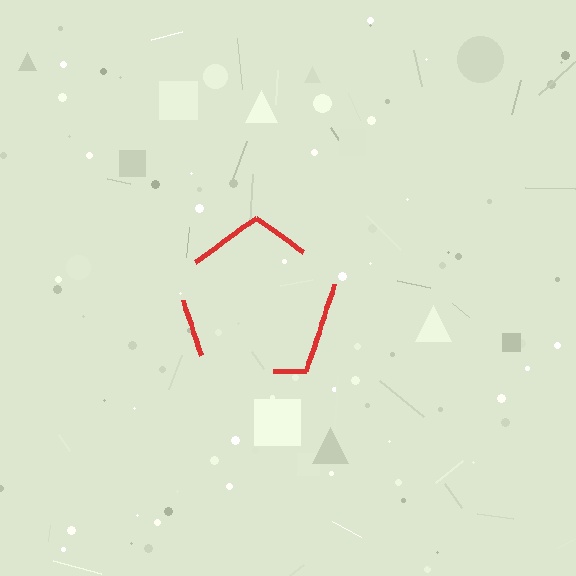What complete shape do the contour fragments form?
The contour fragments form a pentagon.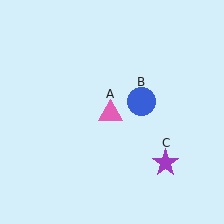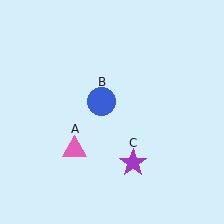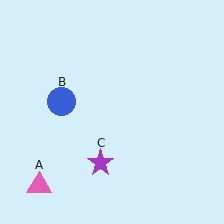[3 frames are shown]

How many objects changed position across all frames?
3 objects changed position: pink triangle (object A), blue circle (object B), purple star (object C).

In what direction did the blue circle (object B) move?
The blue circle (object B) moved left.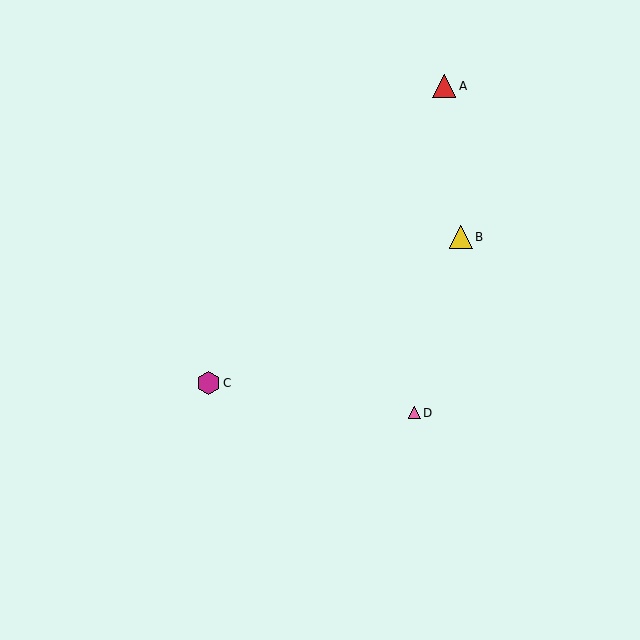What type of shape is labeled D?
Shape D is a pink triangle.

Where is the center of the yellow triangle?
The center of the yellow triangle is at (461, 237).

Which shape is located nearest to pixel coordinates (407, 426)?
The pink triangle (labeled D) at (414, 413) is nearest to that location.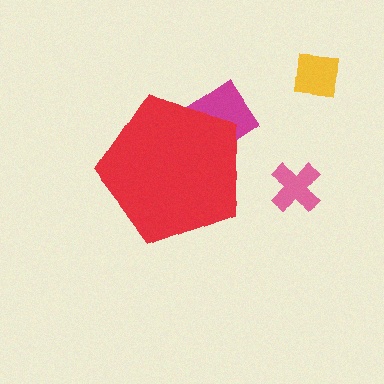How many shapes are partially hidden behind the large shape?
1 shape is partially hidden.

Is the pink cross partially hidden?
No, the pink cross is fully visible.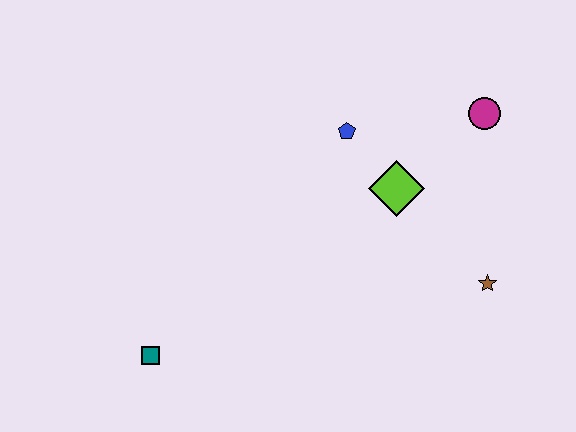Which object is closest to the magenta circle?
The lime diamond is closest to the magenta circle.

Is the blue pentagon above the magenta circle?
No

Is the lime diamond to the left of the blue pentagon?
No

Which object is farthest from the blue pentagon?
The teal square is farthest from the blue pentagon.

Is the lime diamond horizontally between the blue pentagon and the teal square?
No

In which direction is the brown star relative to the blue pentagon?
The brown star is below the blue pentagon.